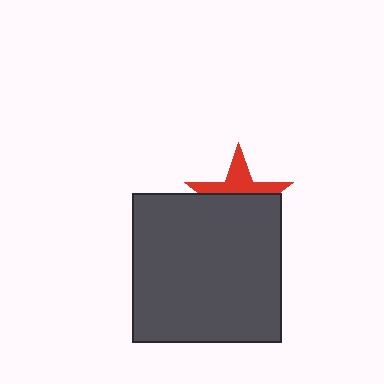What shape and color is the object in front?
The object in front is a dark gray square.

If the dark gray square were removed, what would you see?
You would see the complete red star.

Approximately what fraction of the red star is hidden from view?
Roughly 58% of the red star is hidden behind the dark gray square.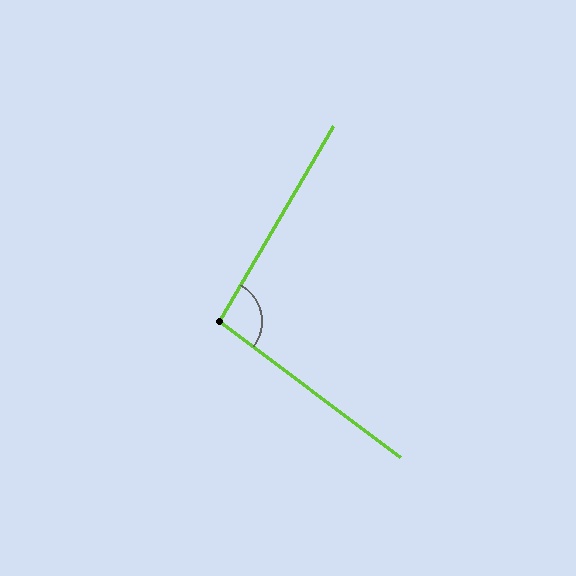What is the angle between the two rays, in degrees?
Approximately 97 degrees.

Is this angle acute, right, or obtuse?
It is obtuse.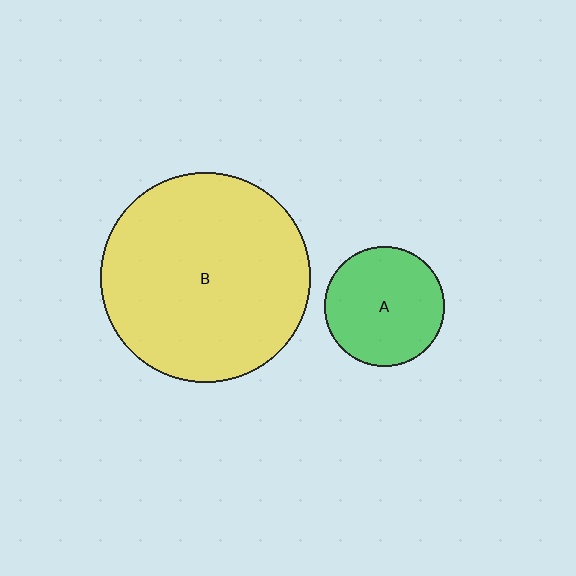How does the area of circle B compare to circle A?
Approximately 3.1 times.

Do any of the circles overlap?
No, none of the circles overlap.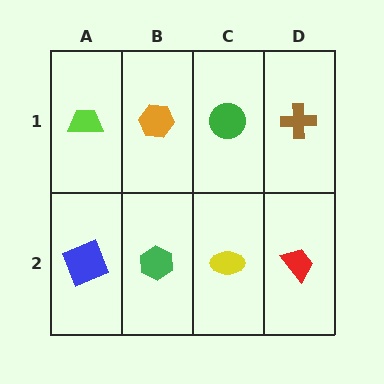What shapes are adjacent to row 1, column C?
A yellow ellipse (row 2, column C), an orange hexagon (row 1, column B), a brown cross (row 1, column D).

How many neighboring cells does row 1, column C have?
3.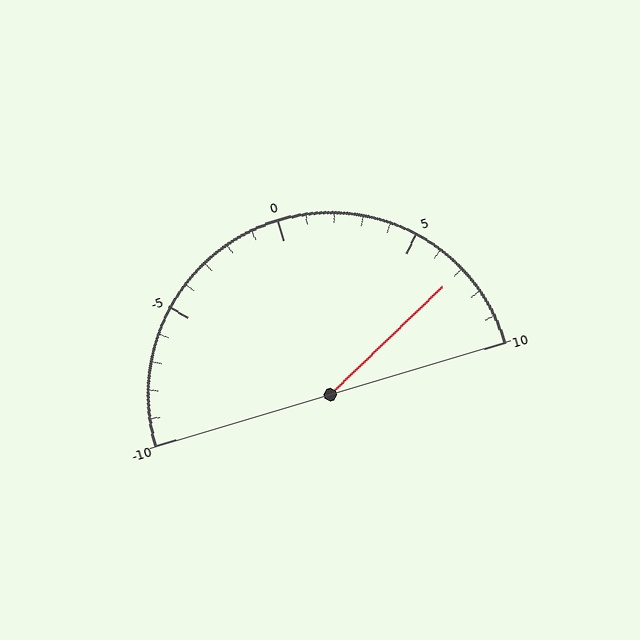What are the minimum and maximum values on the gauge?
The gauge ranges from -10 to 10.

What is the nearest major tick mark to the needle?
The nearest major tick mark is 5.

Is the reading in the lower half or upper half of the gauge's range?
The reading is in the upper half of the range (-10 to 10).